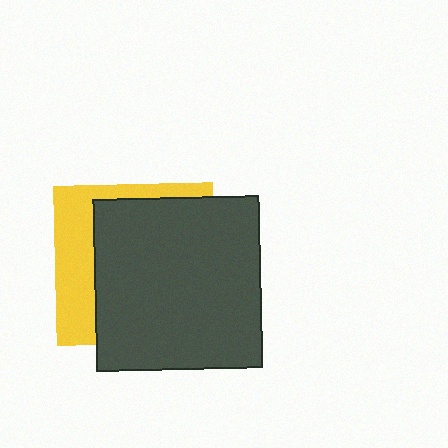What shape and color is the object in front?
The object in front is a dark gray rectangle.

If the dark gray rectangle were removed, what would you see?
You would see the complete yellow square.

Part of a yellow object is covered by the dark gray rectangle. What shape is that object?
It is a square.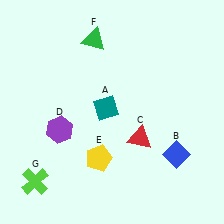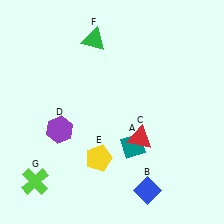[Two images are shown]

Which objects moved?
The objects that moved are: the teal diamond (A), the blue diamond (B).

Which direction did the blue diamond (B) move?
The blue diamond (B) moved down.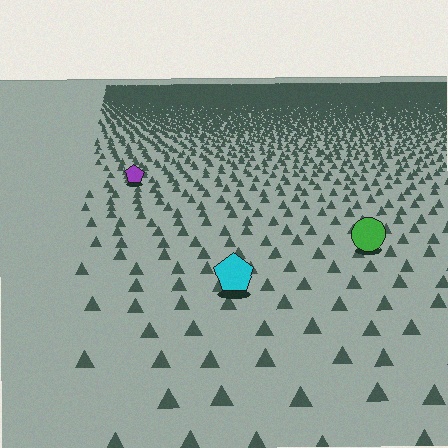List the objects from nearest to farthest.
From nearest to farthest: the cyan pentagon, the green circle, the purple pentagon.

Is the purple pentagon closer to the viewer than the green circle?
No. The green circle is closer — you can tell from the texture gradient: the ground texture is coarser near it.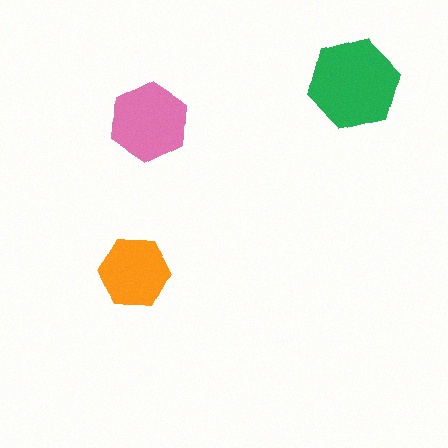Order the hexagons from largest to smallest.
the green one, the pink one, the orange one.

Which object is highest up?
The green hexagon is topmost.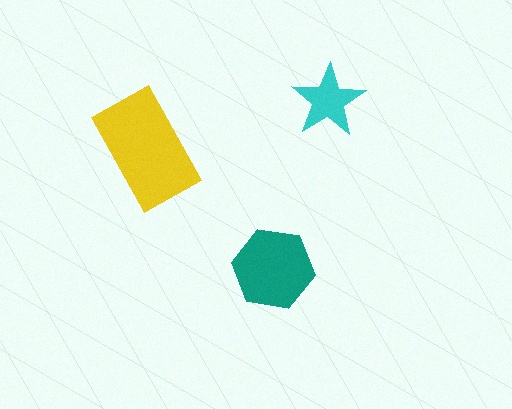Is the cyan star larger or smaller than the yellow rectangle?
Smaller.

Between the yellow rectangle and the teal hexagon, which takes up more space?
The yellow rectangle.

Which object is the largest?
The yellow rectangle.